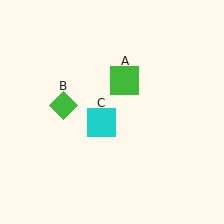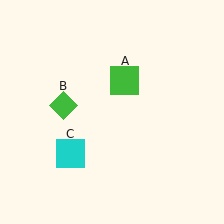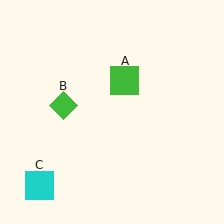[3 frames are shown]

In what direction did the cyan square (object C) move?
The cyan square (object C) moved down and to the left.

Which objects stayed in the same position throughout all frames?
Green square (object A) and green diamond (object B) remained stationary.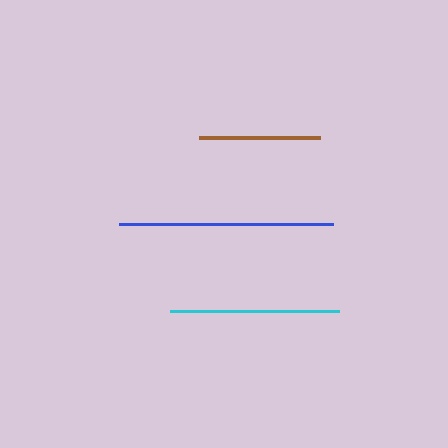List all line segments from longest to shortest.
From longest to shortest: blue, cyan, brown.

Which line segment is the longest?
The blue line is the longest at approximately 214 pixels.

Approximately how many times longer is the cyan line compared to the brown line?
The cyan line is approximately 1.4 times the length of the brown line.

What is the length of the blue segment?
The blue segment is approximately 214 pixels long.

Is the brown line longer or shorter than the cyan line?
The cyan line is longer than the brown line.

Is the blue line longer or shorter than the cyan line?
The blue line is longer than the cyan line.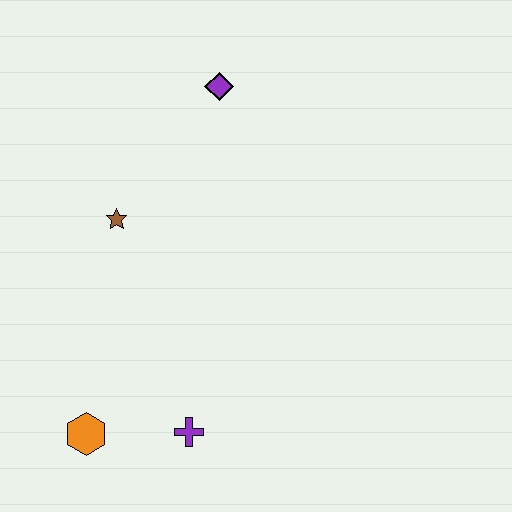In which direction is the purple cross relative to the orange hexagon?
The purple cross is to the right of the orange hexagon.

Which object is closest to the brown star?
The purple diamond is closest to the brown star.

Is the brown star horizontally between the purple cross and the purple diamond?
No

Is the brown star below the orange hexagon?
No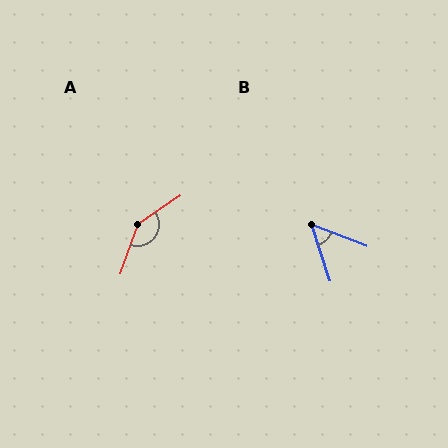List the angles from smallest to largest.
B (50°), A (144°).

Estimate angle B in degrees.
Approximately 50 degrees.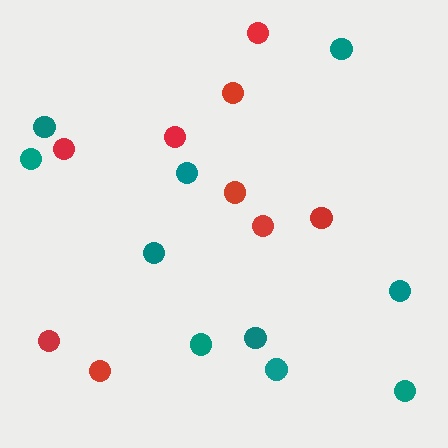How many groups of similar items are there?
There are 2 groups: one group of red circles (9) and one group of teal circles (10).